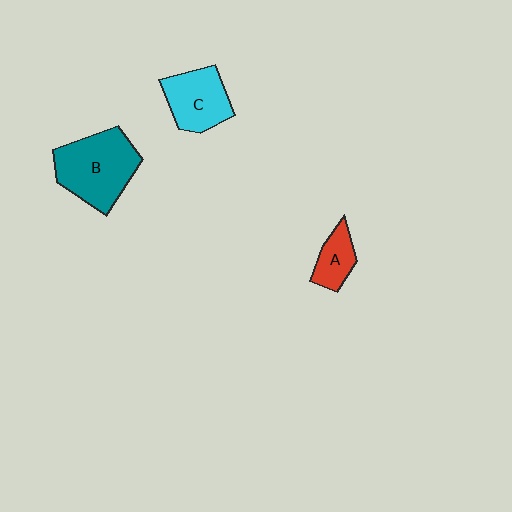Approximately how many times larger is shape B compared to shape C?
Approximately 1.4 times.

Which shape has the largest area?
Shape B (teal).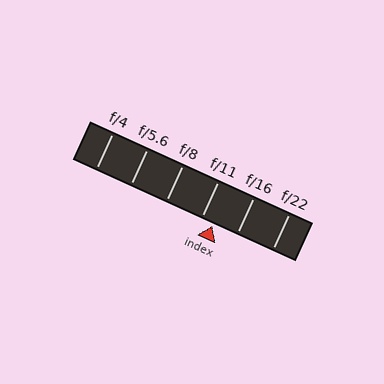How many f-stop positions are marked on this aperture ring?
There are 6 f-stop positions marked.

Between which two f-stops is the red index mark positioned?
The index mark is between f/11 and f/16.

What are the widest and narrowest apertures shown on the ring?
The widest aperture shown is f/4 and the narrowest is f/22.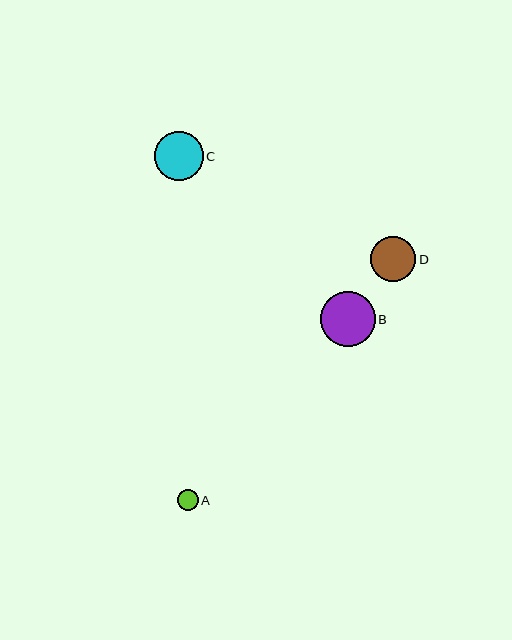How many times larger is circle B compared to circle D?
Circle B is approximately 1.2 times the size of circle D.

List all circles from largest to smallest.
From largest to smallest: B, C, D, A.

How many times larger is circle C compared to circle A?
Circle C is approximately 2.4 times the size of circle A.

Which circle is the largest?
Circle B is the largest with a size of approximately 55 pixels.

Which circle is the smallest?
Circle A is the smallest with a size of approximately 21 pixels.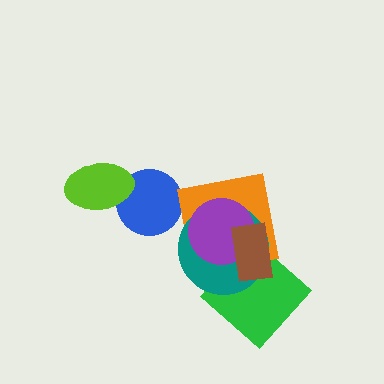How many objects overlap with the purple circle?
3 objects overlap with the purple circle.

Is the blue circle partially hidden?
Yes, it is partially covered by another shape.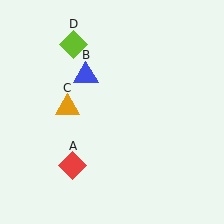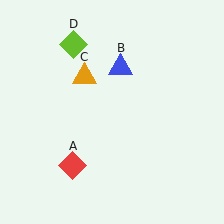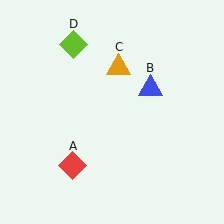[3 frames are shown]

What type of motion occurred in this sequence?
The blue triangle (object B), orange triangle (object C) rotated clockwise around the center of the scene.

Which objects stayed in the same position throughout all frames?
Red diamond (object A) and lime diamond (object D) remained stationary.